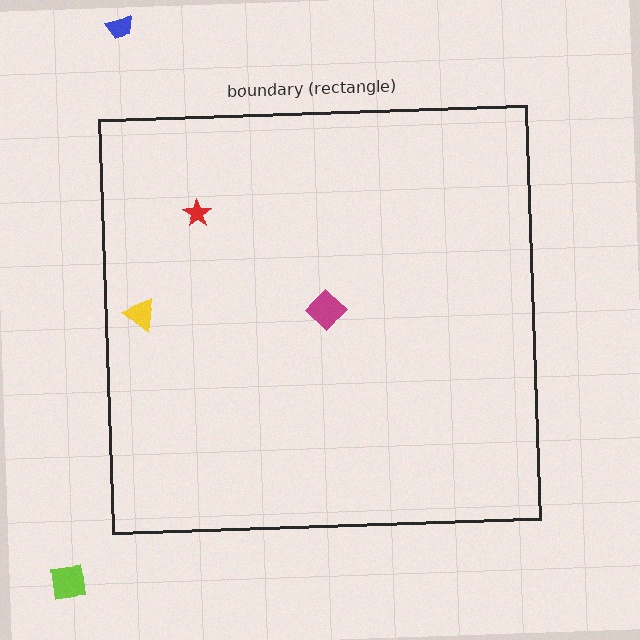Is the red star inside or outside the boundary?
Inside.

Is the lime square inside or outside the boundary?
Outside.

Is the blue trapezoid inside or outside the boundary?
Outside.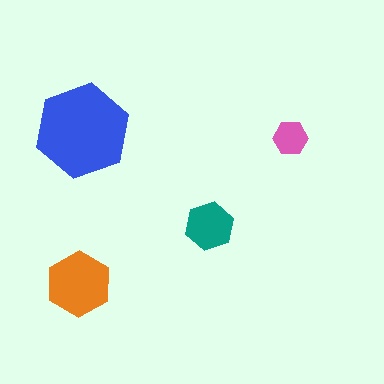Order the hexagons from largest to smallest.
the blue one, the orange one, the teal one, the pink one.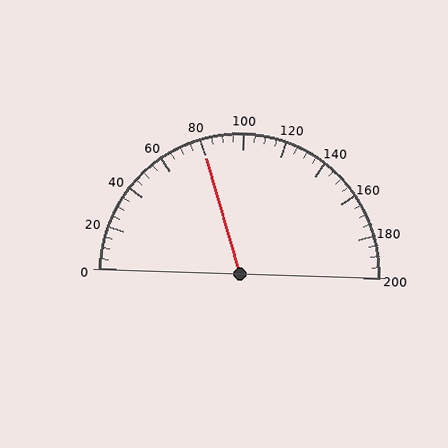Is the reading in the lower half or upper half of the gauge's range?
The reading is in the lower half of the range (0 to 200).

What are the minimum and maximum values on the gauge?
The gauge ranges from 0 to 200.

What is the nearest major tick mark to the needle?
The nearest major tick mark is 80.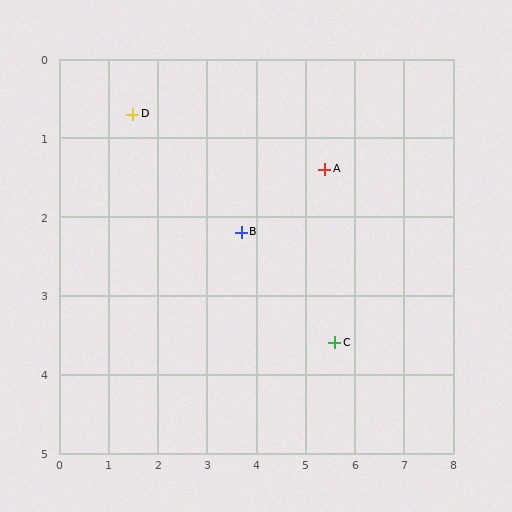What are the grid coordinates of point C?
Point C is at approximately (5.6, 3.6).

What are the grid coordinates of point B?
Point B is at approximately (3.7, 2.2).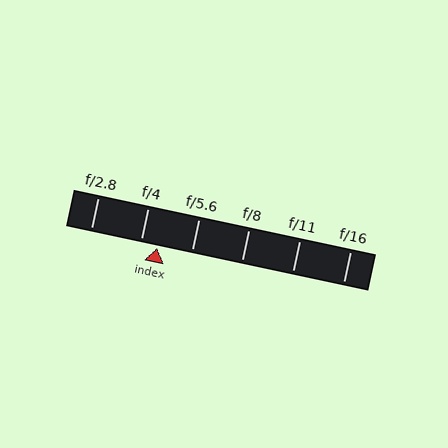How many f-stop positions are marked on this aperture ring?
There are 6 f-stop positions marked.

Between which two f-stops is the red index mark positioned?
The index mark is between f/4 and f/5.6.